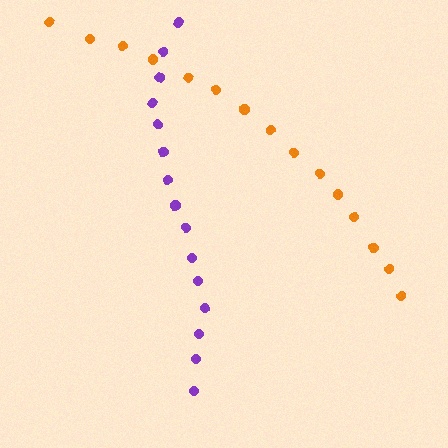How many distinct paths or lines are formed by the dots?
There are 2 distinct paths.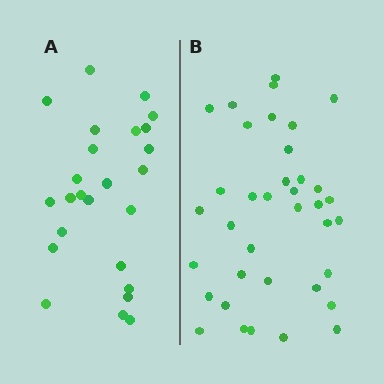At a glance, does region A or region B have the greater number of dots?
Region B (the right region) has more dots.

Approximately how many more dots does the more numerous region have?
Region B has roughly 12 or so more dots than region A.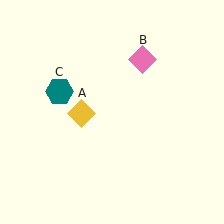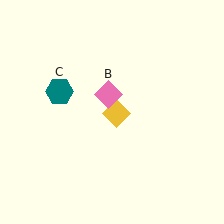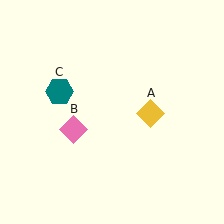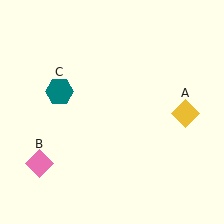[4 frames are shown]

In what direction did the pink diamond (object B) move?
The pink diamond (object B) moved down and to the left.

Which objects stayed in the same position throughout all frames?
Teal hexagon (object C) remained stationary.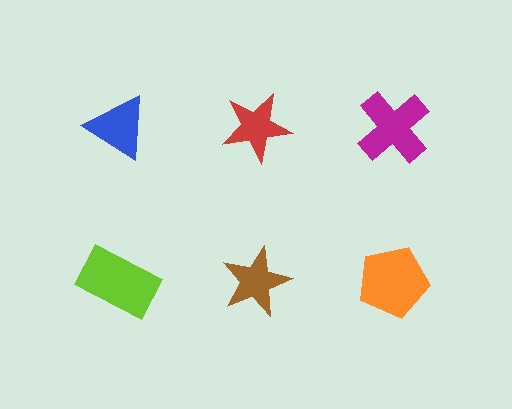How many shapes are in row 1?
3 shapes.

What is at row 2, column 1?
A lime rectangle.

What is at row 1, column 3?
A magenta cross.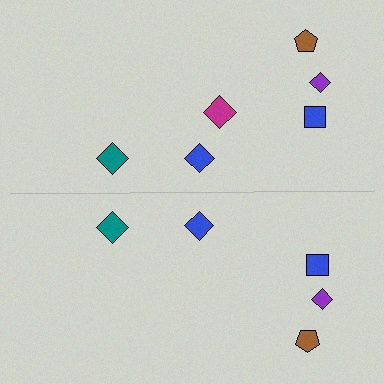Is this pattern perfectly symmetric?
No, the pattern is not perfectly symmetric. A magenta diamond is missing from the bottom side.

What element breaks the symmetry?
A magenta diamond is missing from the bottom side.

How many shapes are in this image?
There are 11 shapes in this image.